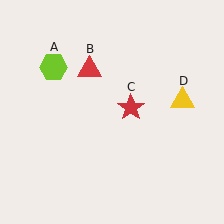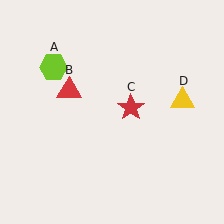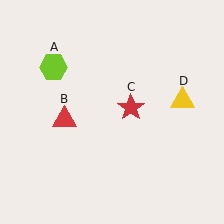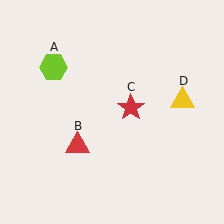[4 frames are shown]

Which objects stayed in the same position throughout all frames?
Lime hexagon (object A) and red star (object C) and yellow triangle (object D) remained stationary.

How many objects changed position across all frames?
1 object changed position: red triangle (object B).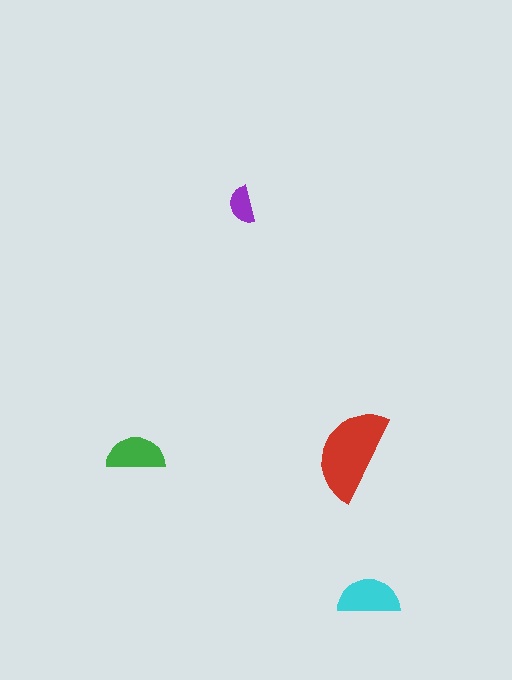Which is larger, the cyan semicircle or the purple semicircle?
The cyan one.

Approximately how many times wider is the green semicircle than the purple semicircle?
About 1.5 times wider.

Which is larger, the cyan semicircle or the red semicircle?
The red one.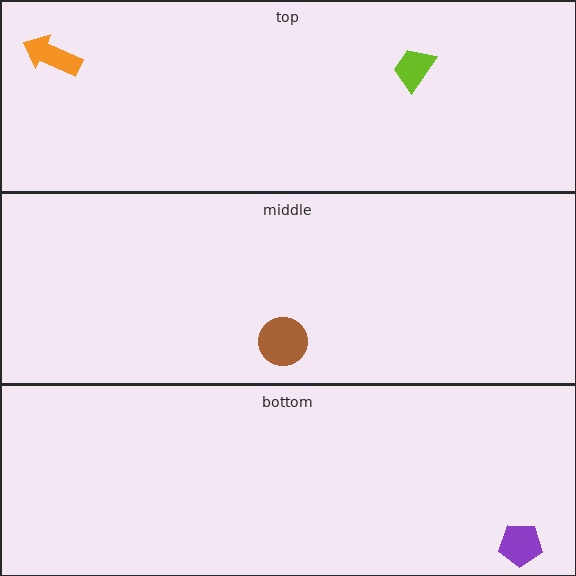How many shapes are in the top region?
2.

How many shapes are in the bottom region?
1.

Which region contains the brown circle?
The middle region.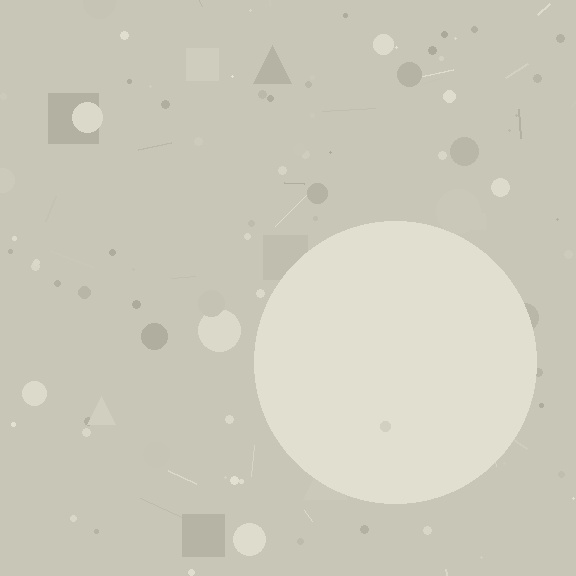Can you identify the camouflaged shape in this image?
The camouflaged shape is a circle.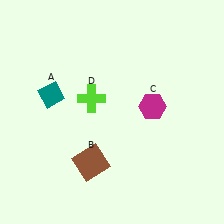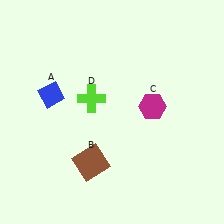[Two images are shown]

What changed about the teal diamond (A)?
In Image 1, A is teal. In Image 2, it changed to blue.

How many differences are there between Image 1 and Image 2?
There is 1 difference between the two images.